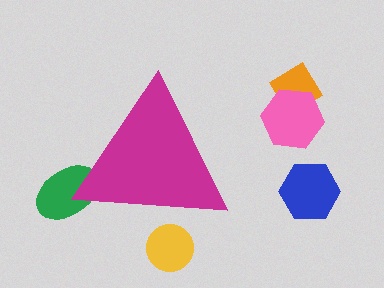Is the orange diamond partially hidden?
No, the orange diamond is fully visible.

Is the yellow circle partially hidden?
Yes, the yellow circle is partially hidden behind the magenta triangle.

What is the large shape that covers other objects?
A magenta triangle.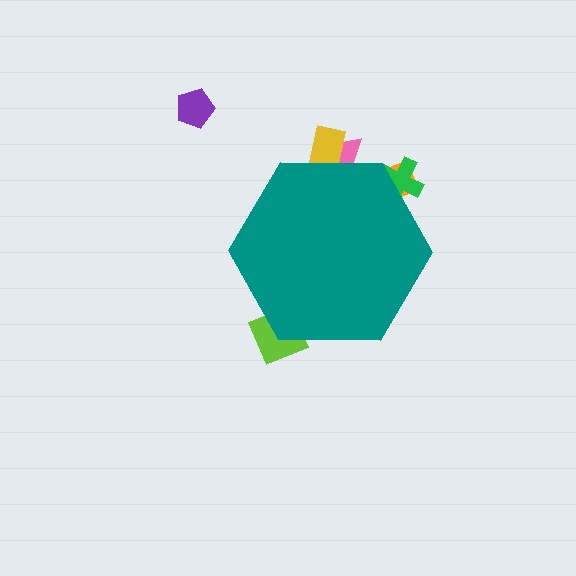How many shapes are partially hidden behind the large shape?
5 shapes are partially hidden.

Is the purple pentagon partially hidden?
No, the purple pentagon is fully visible.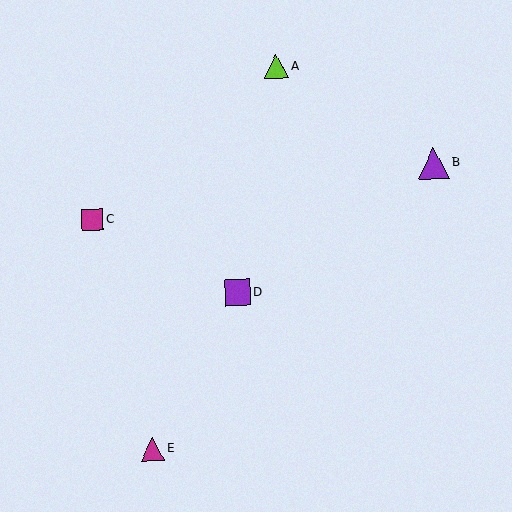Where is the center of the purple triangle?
The center of the purple triangle is at (434, 163).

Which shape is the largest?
The purple triangle (labeled B) is the largest.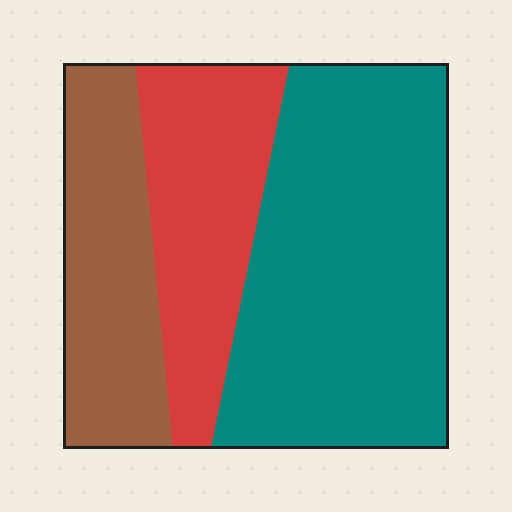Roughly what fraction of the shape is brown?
Brown takes up about one quarter (1/4) of the shape.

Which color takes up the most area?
Teal, at roughly 50%.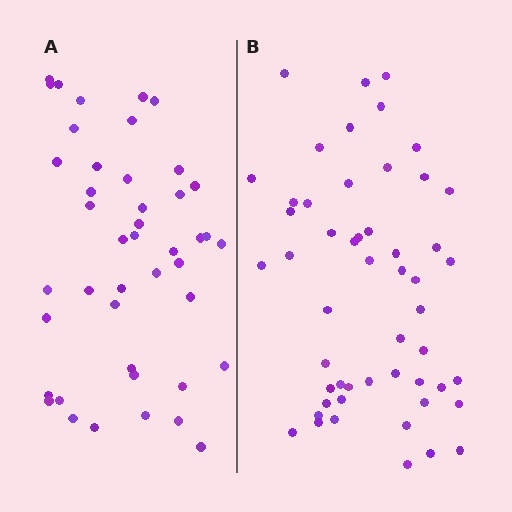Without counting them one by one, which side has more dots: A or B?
Region B (the right region) has more dots.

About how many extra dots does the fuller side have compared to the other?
Region B has roughly 8 or so more dots than region A.